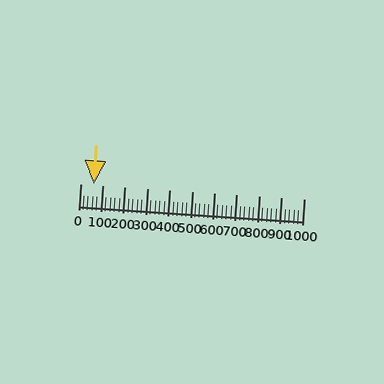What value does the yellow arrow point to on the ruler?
The yellow arrow points to approximately 58.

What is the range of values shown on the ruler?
The ruler shows values from 0 to 1000.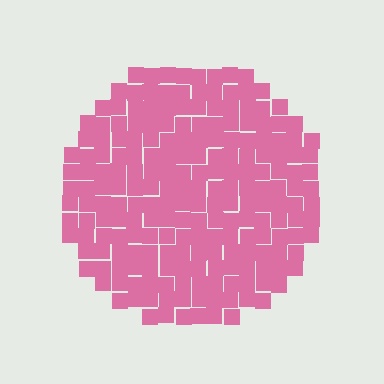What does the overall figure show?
The overall figure shows a circle.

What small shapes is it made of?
It is made of small squares.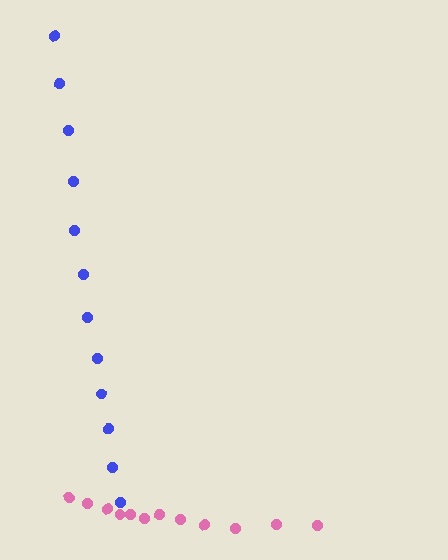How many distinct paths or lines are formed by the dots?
There are 2 distinct paths.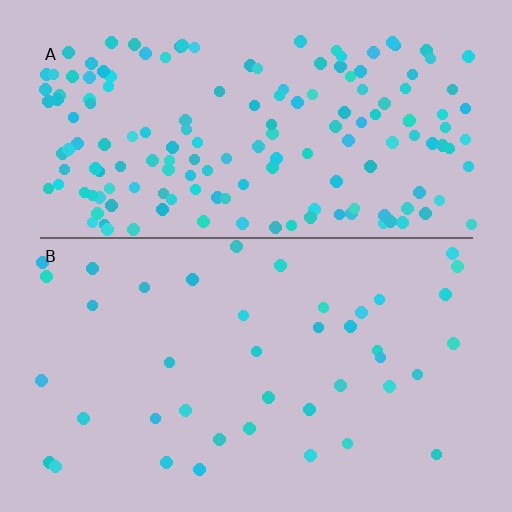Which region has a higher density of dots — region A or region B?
A (the top).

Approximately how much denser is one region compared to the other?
Approximately 4.0× — region A over region B.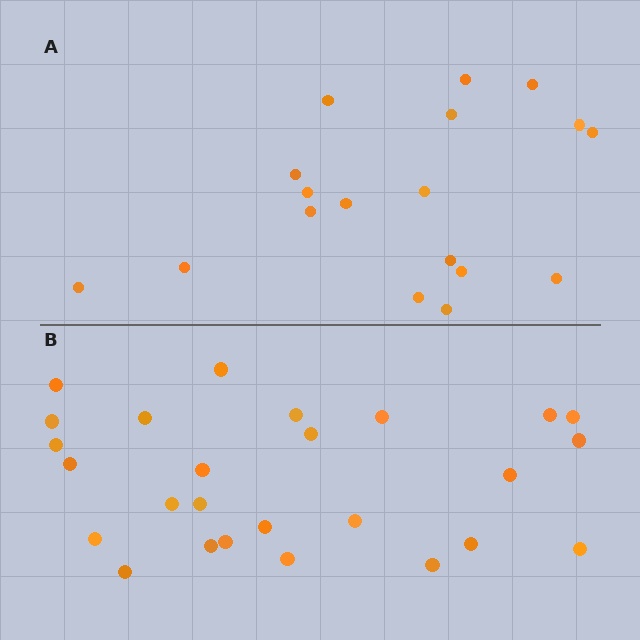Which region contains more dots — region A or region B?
Region B (the bottom region) has more dots.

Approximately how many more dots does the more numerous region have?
Region B has roughly 8 or so more dots than region A.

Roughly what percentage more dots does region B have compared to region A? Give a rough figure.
About 45% more.